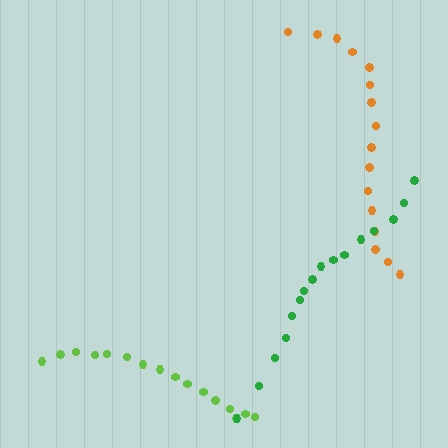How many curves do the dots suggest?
There are 3 distinct paths.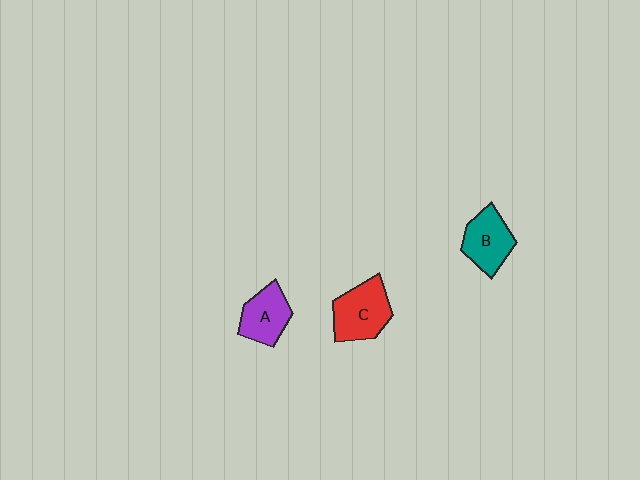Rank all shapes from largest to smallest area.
From largest to smallest: C (red), B (teal), A (purple).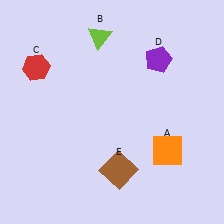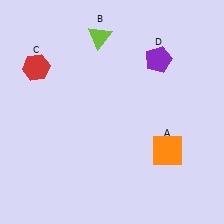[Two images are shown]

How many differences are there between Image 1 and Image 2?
There is 1 difference between the two images.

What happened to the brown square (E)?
The brown square (E) was removed in Image 2. It was in the bottom-right area of Image 1.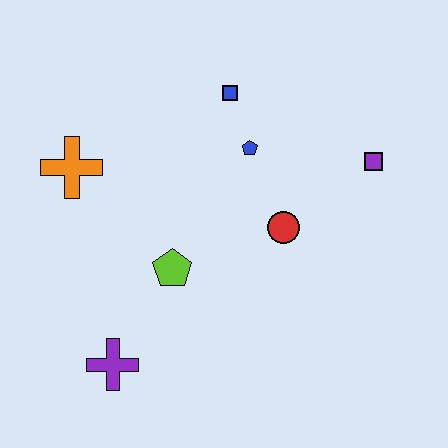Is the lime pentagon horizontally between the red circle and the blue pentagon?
No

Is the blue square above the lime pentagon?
Yes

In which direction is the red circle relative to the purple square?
The red circle is to the left of the purple square.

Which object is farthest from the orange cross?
The purple square is farthest from the orange cross.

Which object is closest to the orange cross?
The lime pentagon is closest to the orange cross.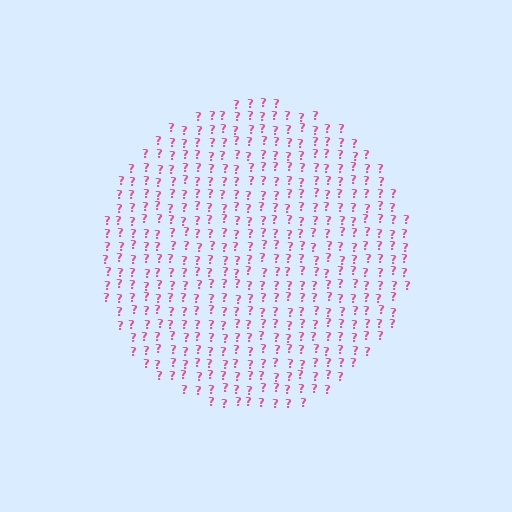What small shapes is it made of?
It is made of small question marks.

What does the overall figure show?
The overall figure shows a circle.